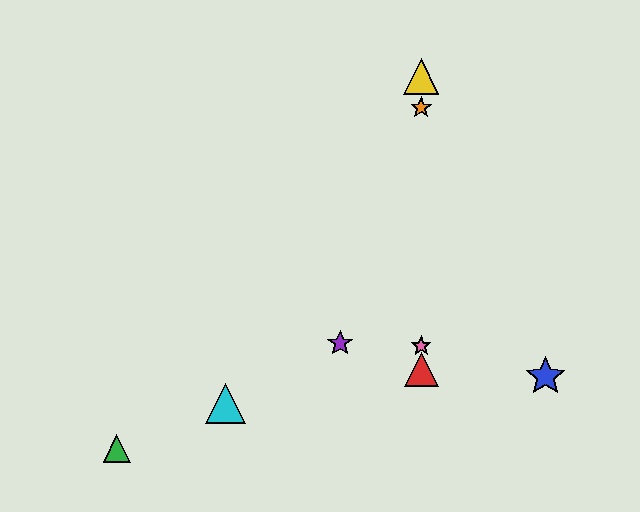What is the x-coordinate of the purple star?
The purple star is at x≈340.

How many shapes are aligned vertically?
4 shapes (the red triangle, the yellow triangle, the orange star, the pink star) are aligned vertically.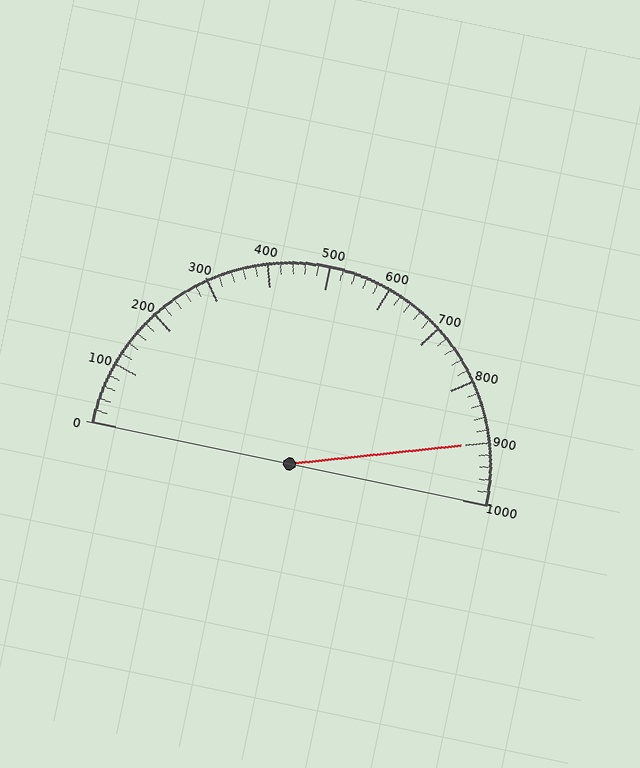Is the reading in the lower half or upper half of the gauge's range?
The reading is in the upper half of the range (0 to 1000).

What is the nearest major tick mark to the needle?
The nearest major tick mark is 900.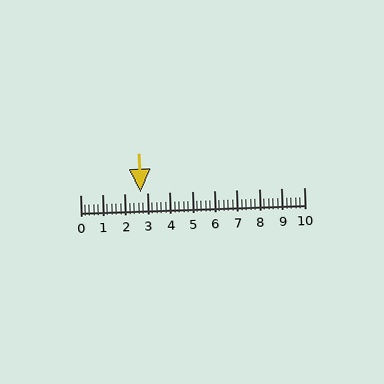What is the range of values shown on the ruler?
The ruler shows values from 0 to 10.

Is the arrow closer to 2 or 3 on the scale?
The arrow is closer to 3.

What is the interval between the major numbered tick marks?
The major tick marks are spaced 1 units apart.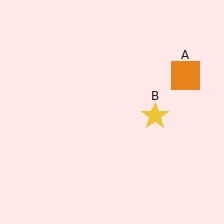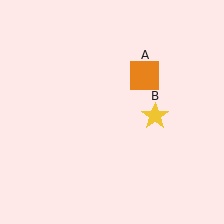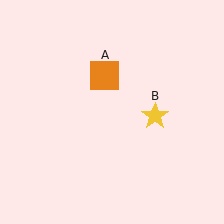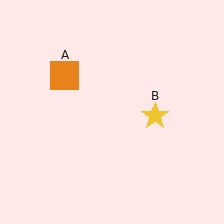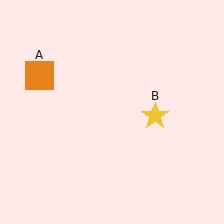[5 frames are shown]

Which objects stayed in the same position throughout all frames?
Yellow star (object B) remained stationary.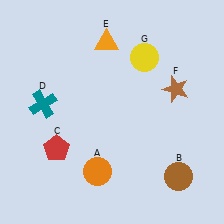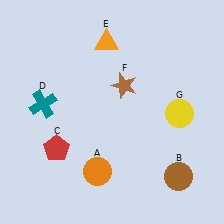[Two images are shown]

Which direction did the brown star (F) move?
The brown star (F) moved left.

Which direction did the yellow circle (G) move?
The yellow circle (G) moved down.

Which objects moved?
The objects that moved are: the brown star (F), the yellow circle (G).